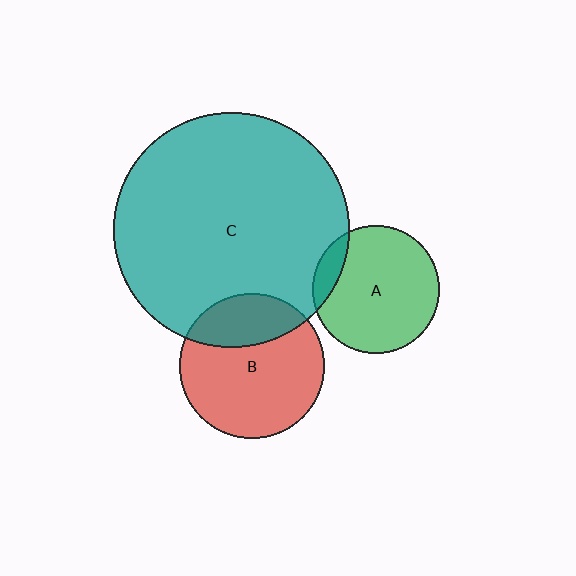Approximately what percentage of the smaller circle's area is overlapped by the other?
Approximately 10%.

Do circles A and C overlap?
Yes.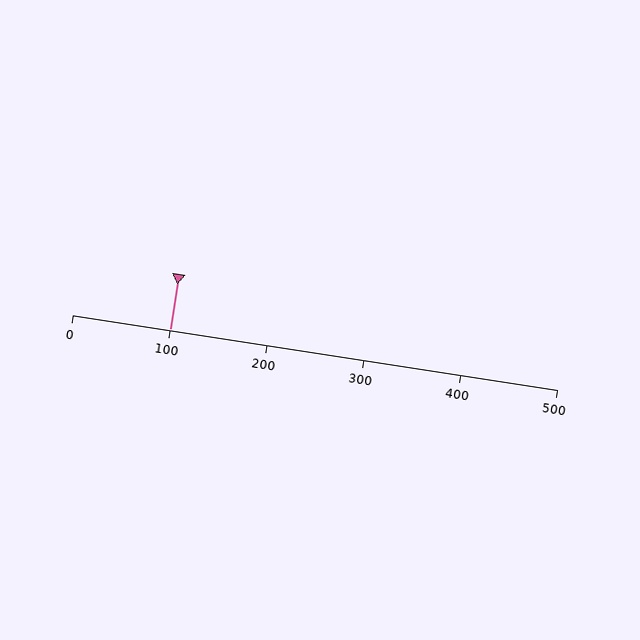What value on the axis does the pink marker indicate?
The marker indicates approximately 100.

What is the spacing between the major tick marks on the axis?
The major ticks are spaced 100 apart.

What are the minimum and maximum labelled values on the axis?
The axis runs from 0 to 500.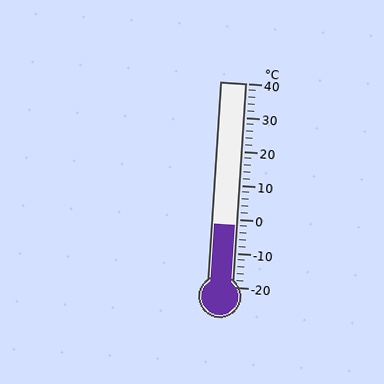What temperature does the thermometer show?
The thermometer shows approximately -2°C.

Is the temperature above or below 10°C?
The temperature is below 10°C.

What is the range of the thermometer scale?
The thermometer scale ranges from -20°C to 40°C.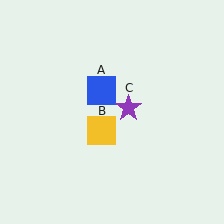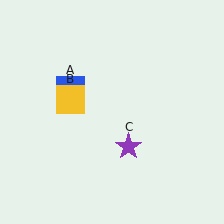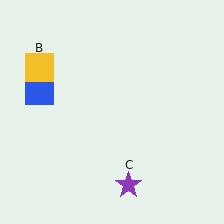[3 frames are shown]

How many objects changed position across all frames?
3 objects changed position: blue square (object A), yellow square (object B), purple star (object C).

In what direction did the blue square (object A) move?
The blue square (object A) moved left.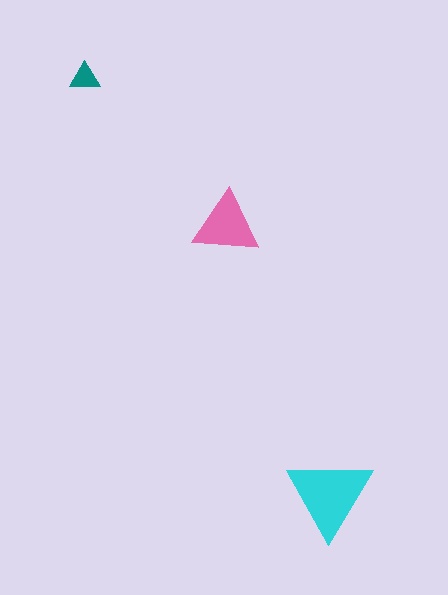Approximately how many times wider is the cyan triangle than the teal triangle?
About 3 times wider.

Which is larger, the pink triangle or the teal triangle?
The pink one.